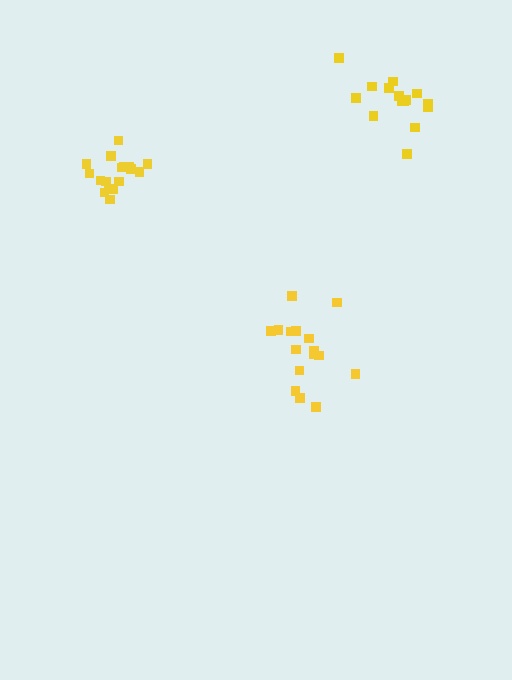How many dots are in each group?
Group 1: 17 dots, Group 2: 15 dots, Group 3: 16 dots (48 total).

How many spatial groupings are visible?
There are 3 spatial groupings.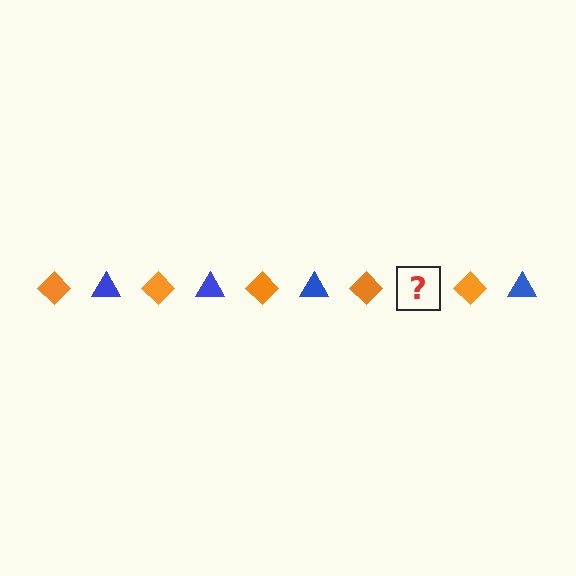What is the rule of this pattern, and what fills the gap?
The rule is that the pattern alternates between orange diamond and blue triangle. The gap should be filled with a blue triangle.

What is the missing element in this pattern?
The missing element is a blue triangle.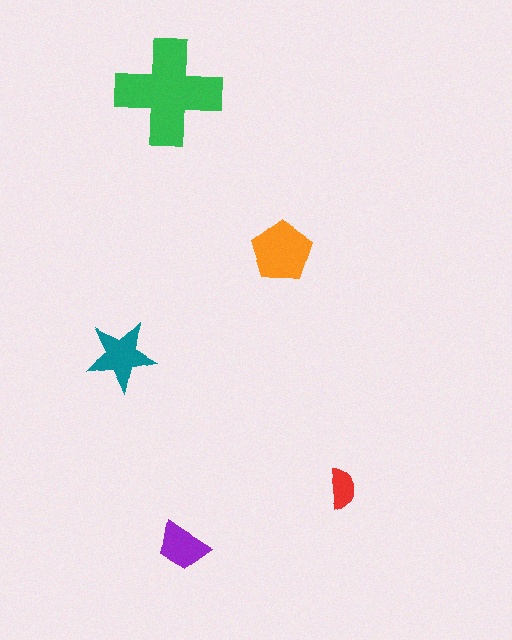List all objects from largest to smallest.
The green cross, the orange pentagon, the teal star, the purple trapezoid, the red semicircle.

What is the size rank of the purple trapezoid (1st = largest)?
4th.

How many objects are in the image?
There are 5 objects in the image.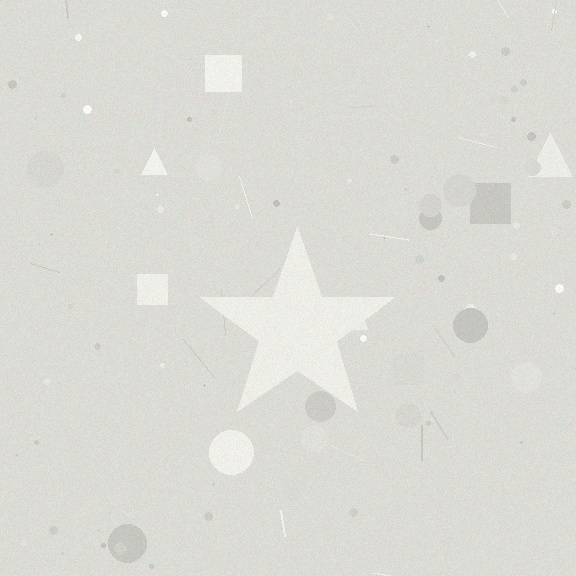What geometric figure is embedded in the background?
A star is embedded in the background.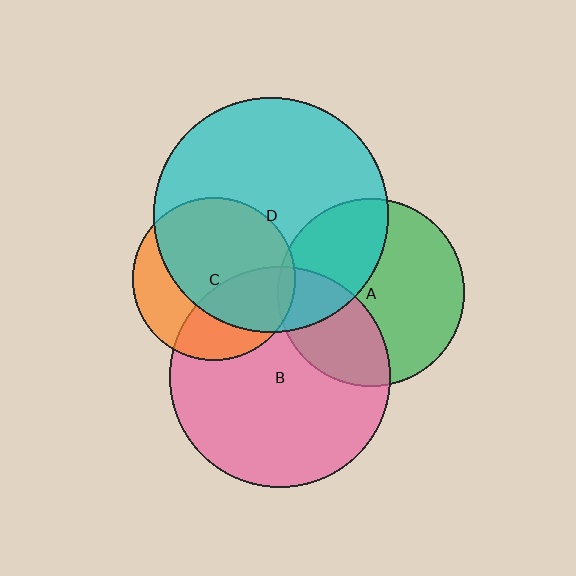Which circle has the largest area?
Circle D (cyan).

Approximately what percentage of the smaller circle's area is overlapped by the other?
Approximately 35%.